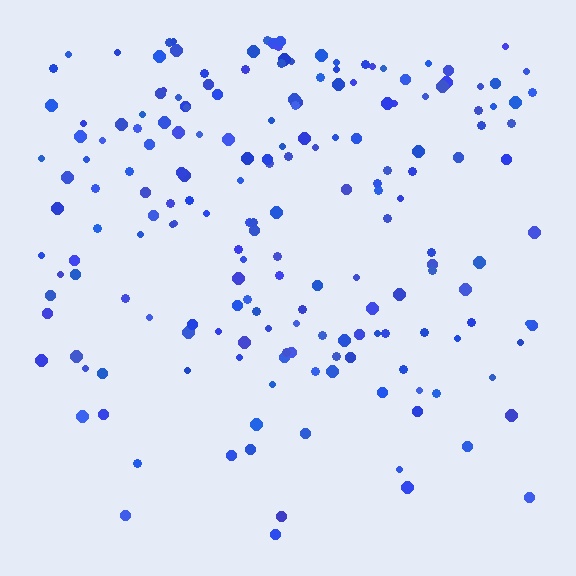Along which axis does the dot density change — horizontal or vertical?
Vertical.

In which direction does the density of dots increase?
From bottom to top, with the top side densest.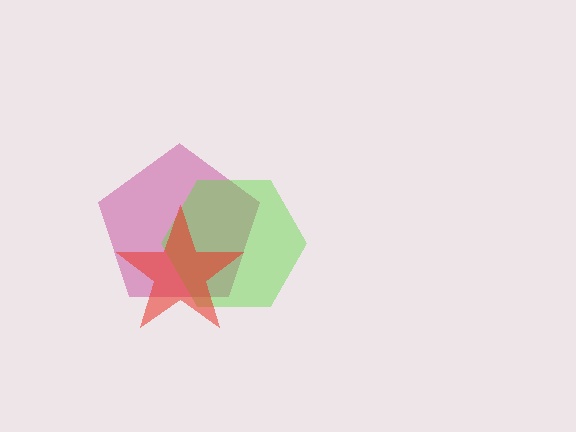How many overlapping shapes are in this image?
There are 3 overlapping shapes in the image.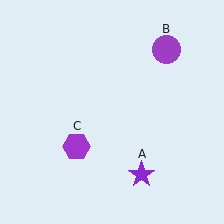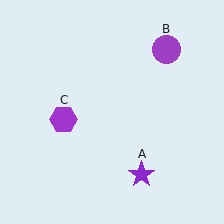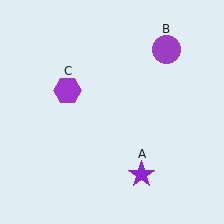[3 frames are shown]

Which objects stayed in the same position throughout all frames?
Purple star (object A) and purple circle (object B) remained stationary.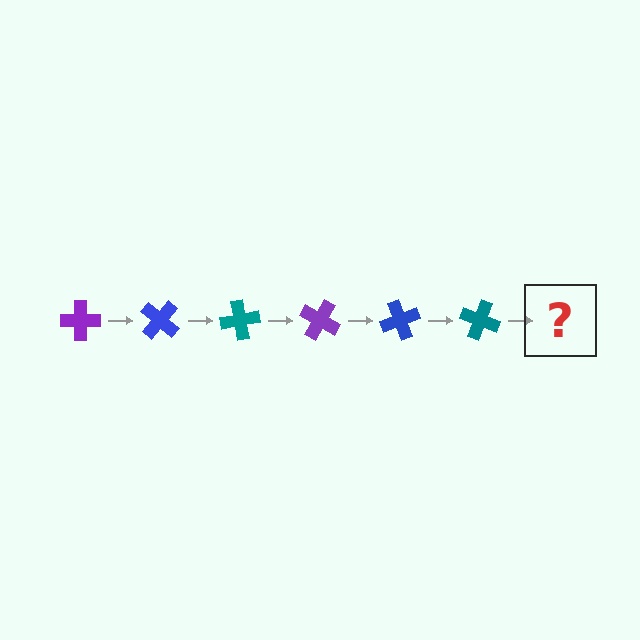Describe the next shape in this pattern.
It should be a purple cross, rotated 240 degrees from the start.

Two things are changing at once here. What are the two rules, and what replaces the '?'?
The two rules are that it rotates 40 degrees each step and the color cycles through purple, blue, and teal. The '?' should be a purple cross, rotated 240 degrees from the start.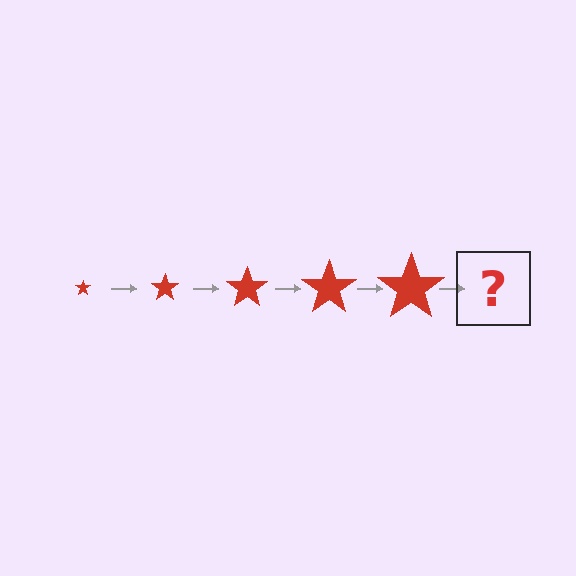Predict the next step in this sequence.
The next step is a red star, larger than the previous one.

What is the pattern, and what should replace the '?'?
The pattern is that the star gets progressively larger each step. The '?' should be a red star, larger than the previous one.